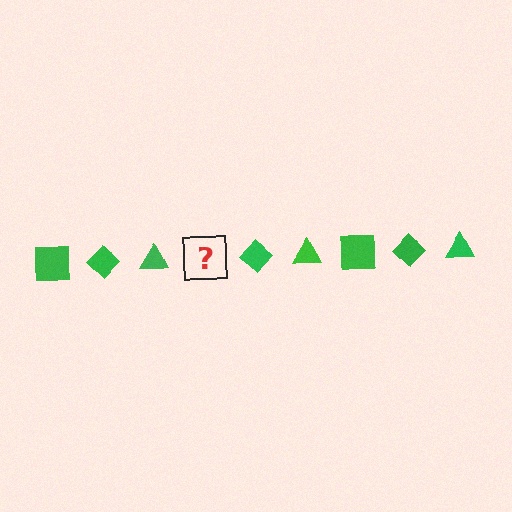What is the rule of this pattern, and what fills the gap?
The rule is that the pattern cycles through square, diamond, triangle shapes in green. The gap should be filled with a green square.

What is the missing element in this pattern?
The missing element is a green square.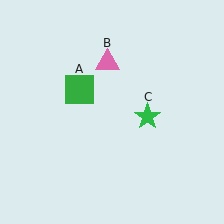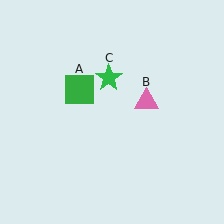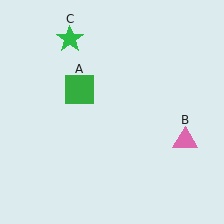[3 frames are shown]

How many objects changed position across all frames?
2 objects changed position: pink triangle (object B), green star (object C).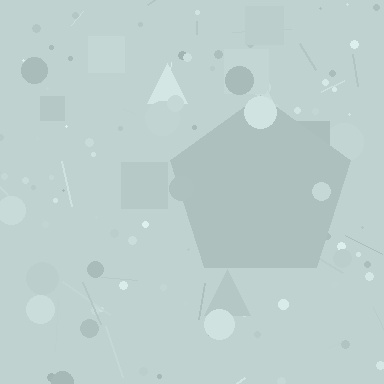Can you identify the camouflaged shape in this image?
The camouflaged shape is a pentagon.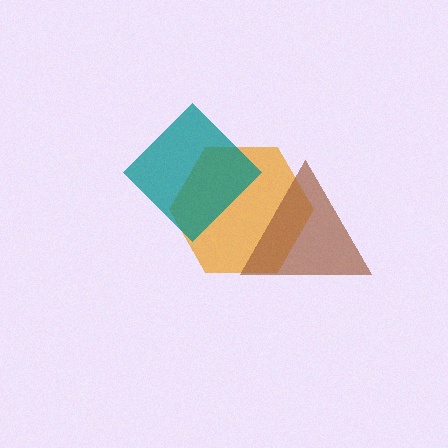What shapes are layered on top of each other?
The layered shapes are: an orange hexagon, a teal diamond, a brown triangle.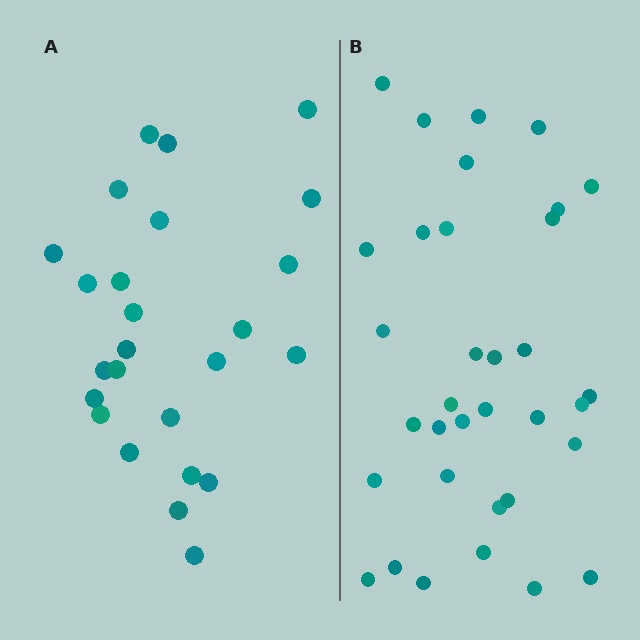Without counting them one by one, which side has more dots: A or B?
Region B (the right region) has more dots.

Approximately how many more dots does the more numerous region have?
Region B has roughly 8 or so more dots than region A.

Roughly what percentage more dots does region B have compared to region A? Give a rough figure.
About 35% more.